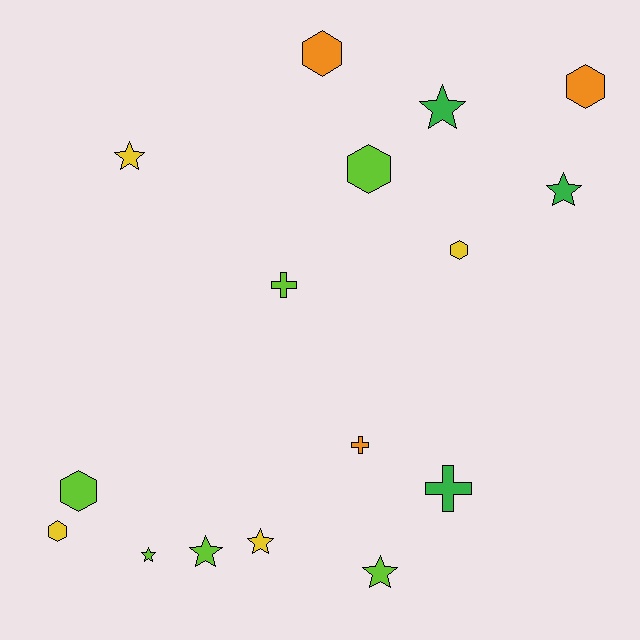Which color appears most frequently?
Lime, with 6 objects.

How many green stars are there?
There are 2 green stars.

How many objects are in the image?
There are 16 objects.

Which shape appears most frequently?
Star, with 7 objects.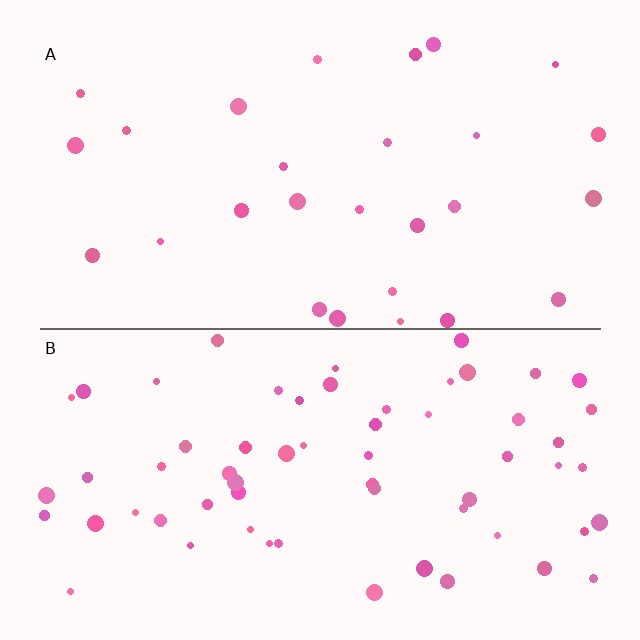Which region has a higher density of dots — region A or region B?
B (the bottom).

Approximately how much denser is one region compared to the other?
Approximately 2.3× — region B over region A.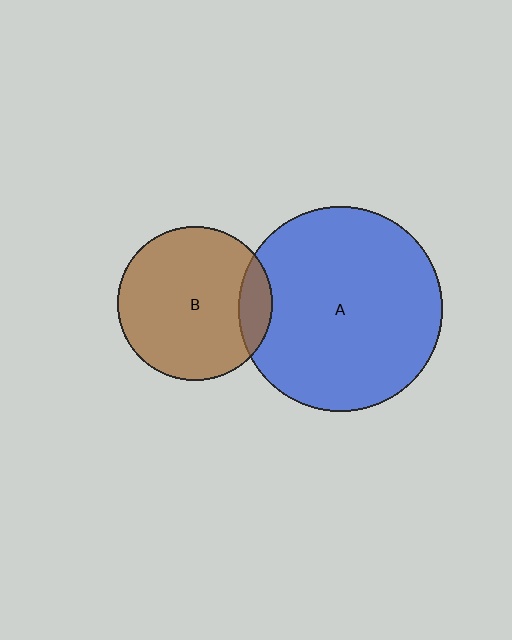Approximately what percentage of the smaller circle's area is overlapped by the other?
Approximately 15%.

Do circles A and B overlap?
Yes.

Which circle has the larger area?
Circle A (blue).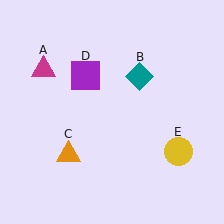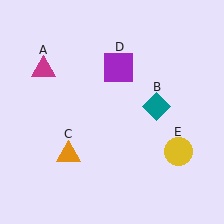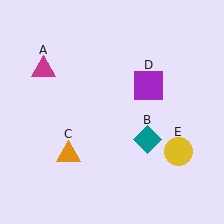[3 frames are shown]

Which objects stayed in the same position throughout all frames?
Magenta triangle (object A) and orange triangle (object C) and yellow circle (object E) remained stationary.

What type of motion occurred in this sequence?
The teal diamond (object B), purple square (object D) rotated clockwise around the center of the scene.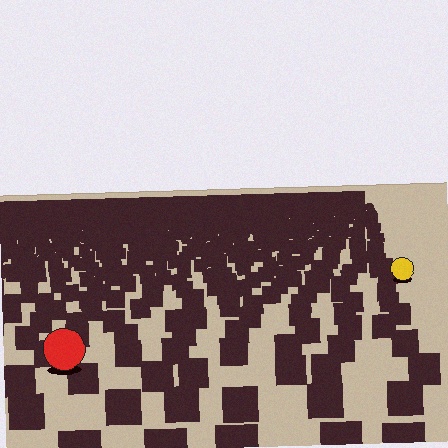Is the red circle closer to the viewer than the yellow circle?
Yes. The red circle is closer — you can tell from the texture gradient: the ground texture is coarser near it.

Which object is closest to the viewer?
The red circle is closest. The texture marks near it are larger and more spread out.